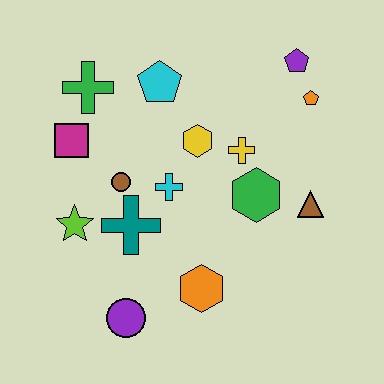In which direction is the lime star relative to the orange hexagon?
The lime star is to the left of the orange hexagon.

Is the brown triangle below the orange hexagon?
No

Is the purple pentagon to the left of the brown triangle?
Yes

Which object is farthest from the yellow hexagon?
The purple circle is farthest from the yellow hexagon.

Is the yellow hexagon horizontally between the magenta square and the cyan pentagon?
No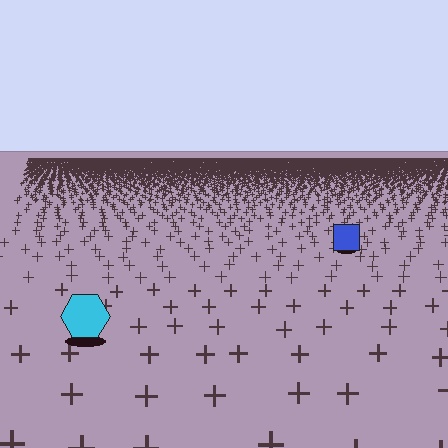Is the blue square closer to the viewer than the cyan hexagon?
No. The cyan hexagon is closer — you can tell from the texture gradient: the ground texture is coarser near it.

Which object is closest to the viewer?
The cyan hexagon is closest. The texture marks near it are larger and more spread out.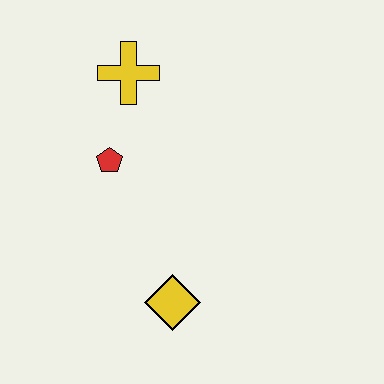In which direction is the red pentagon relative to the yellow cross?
The red pentagon is below the yellow cross.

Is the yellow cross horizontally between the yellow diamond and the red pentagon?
Yes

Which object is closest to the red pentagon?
The yellow cross is closest to the red pentagon.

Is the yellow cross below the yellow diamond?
No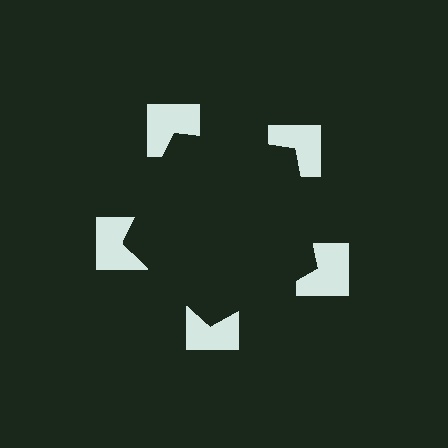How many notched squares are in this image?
There are 5 — one at each vertex of the illusory pentagon.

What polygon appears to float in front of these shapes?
An illusory pentagon — its edges are inferred from the aligned wedge cuts in the notched squares, not physically drawn.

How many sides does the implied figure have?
5 sides.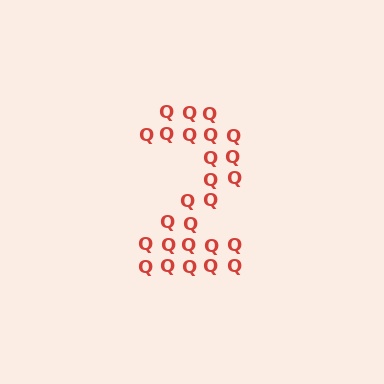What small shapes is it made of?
It is made of small letter Q's.